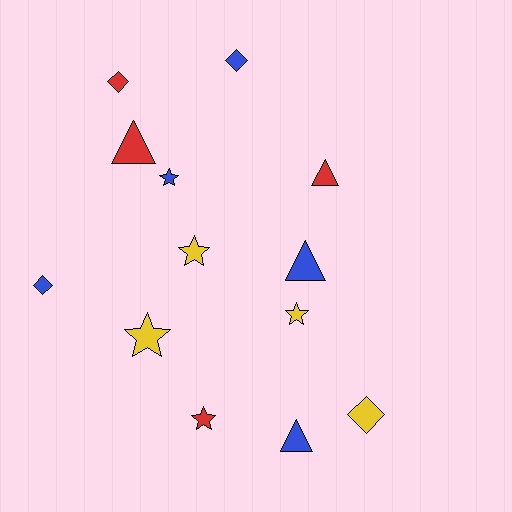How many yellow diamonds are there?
There is 1 yellow diamond.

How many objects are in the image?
There are 13 objects.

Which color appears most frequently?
Blue, with 5 objects.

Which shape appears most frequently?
Star, with 5 objects.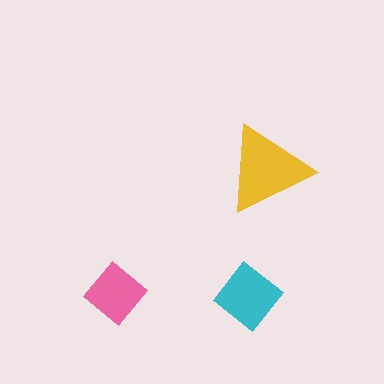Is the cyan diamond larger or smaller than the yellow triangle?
Smaller.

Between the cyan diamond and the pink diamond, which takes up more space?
The cyan diamond.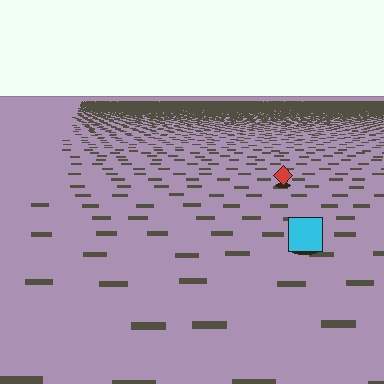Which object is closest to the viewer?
The cyan square is closest. The texture marks near it are larger and more spread out.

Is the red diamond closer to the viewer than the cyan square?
No. The cyan square is closer — you can tell from the texture gradient: the ground texture is coarser near it.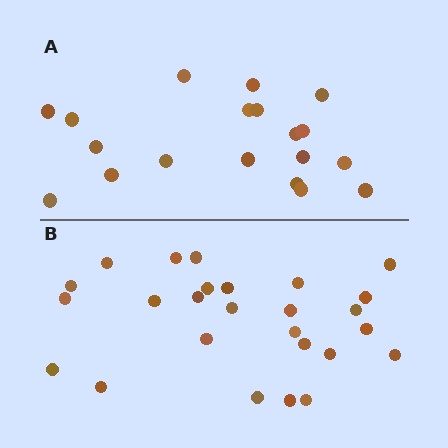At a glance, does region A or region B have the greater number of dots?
Region B (the bottom region) has more dots.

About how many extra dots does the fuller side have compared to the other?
Region B has roughly 8 or so more dots than region A.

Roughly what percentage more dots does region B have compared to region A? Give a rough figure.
About 35% more.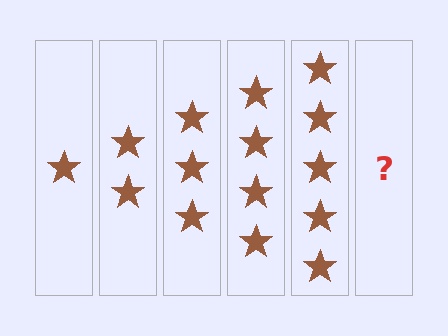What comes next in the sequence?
The next element should be 6 stars.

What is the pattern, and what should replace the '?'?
The pattern is that each step adds one more star. The '?' should be 6 stars.